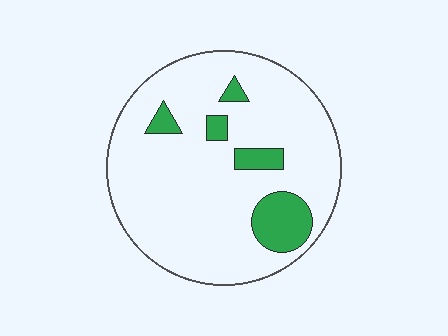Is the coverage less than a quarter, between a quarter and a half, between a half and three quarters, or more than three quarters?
Less than a quarter.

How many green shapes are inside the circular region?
5.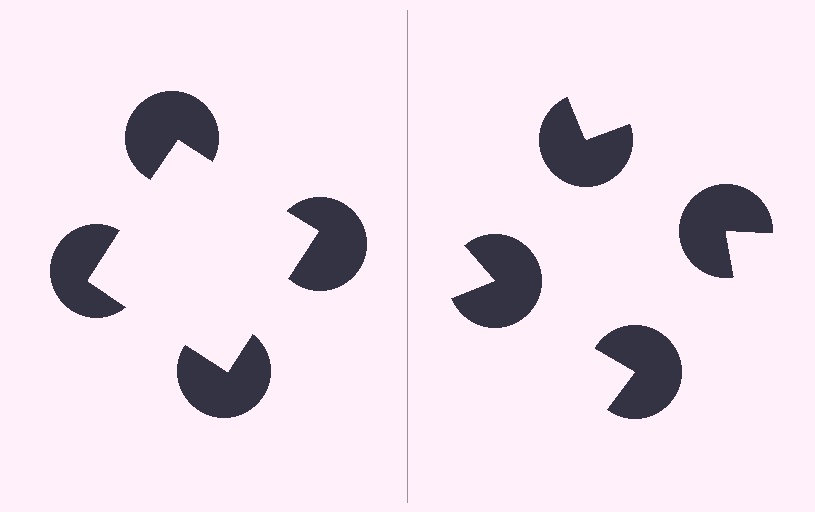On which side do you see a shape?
An illusory square appears on the left side. On the right side the wedge cuts are rotated, so no coherent shape forms.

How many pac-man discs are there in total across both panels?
8 — 4 on each side.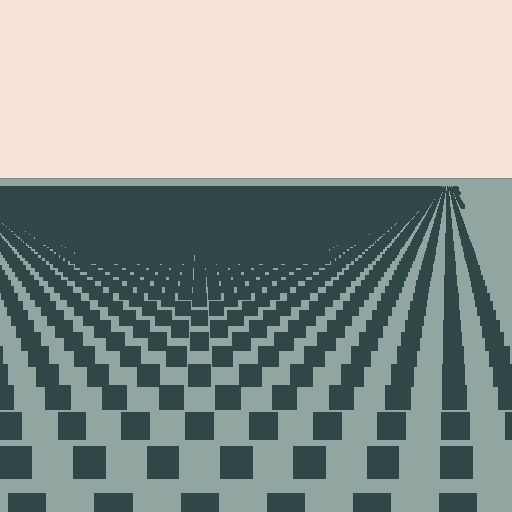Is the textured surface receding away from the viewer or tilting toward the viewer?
The surface is receding away from the viewer. Texture elements get smaller and denser toward the top.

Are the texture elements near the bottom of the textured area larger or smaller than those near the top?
Larger. Near the bottom, elements are closer to the viewer and appear at a bigger on-screen size.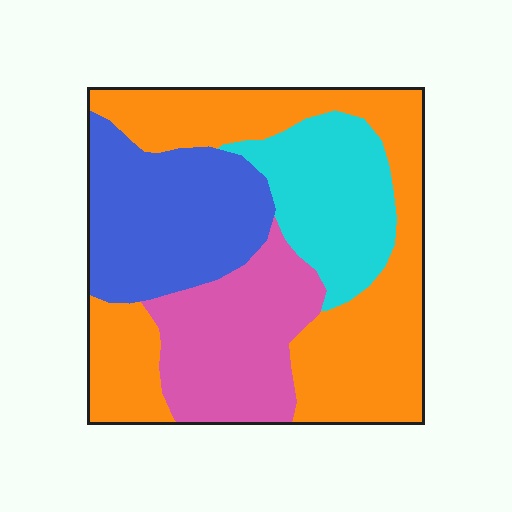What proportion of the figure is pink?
Pink covers roughly 20% of the figure.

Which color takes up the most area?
Orange, at roughly 40%.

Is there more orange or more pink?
Orange.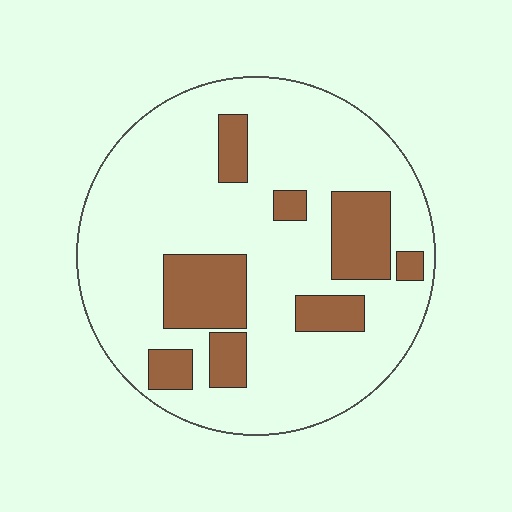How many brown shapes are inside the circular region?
8.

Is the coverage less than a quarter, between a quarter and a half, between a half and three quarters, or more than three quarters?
Less than a quarter.